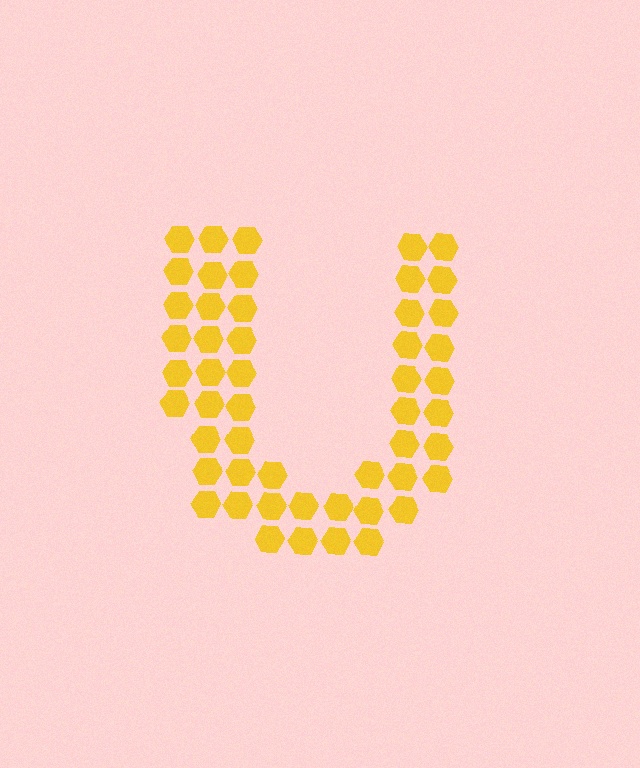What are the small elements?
The small elements are hexagons.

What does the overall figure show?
The overall figure shows the letter U.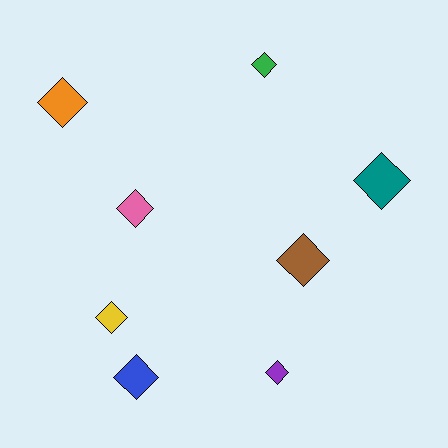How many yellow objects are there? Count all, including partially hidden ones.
There is 1 yellow object.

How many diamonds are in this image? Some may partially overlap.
There are 8 diamonds.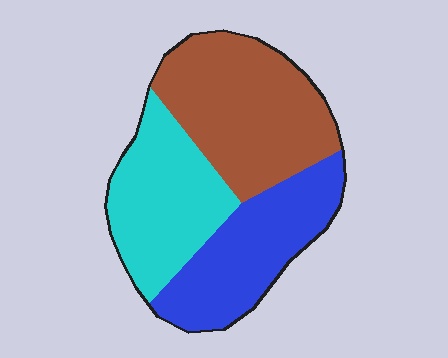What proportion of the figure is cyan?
Cyan covers about 30% of the figure.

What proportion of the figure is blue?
Blue takes up about one third (1/3) of the figure.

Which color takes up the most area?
Brown, at roughly 40%.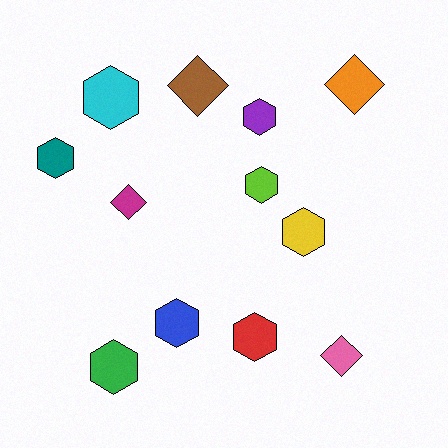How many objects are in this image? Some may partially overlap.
There are 12 objects.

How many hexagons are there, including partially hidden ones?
There are 8 hexagons.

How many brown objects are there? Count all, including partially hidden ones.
There is 1 brown object.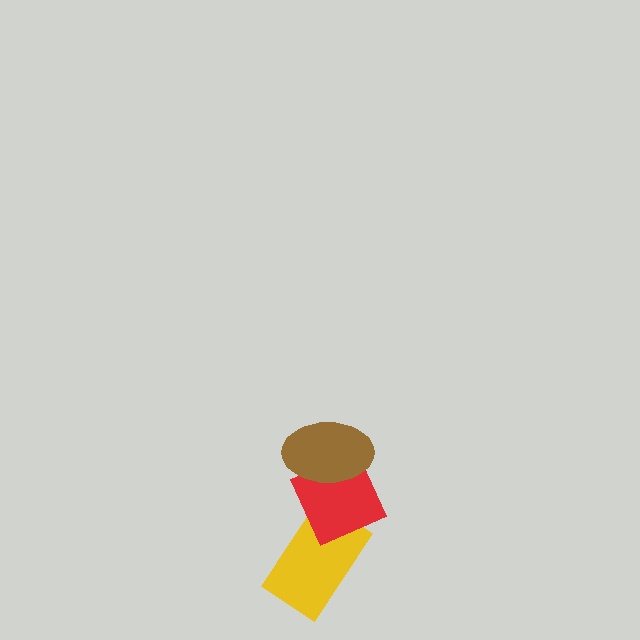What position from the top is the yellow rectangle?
The yellow rectangle is 3rd from the top.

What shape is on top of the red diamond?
The brown ellipse is on top of the red diamond.